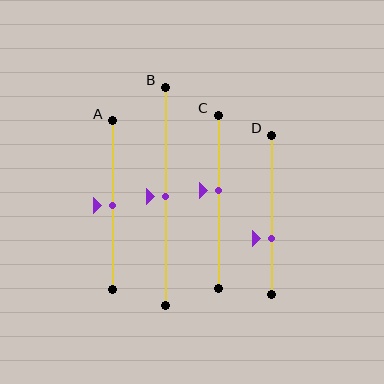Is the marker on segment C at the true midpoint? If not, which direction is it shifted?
No, the marker on segment C is shifted upward by about 7% of the segment length.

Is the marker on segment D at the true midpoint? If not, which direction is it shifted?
No, the marker on segment D is shifted downward by about 15% of the segment length.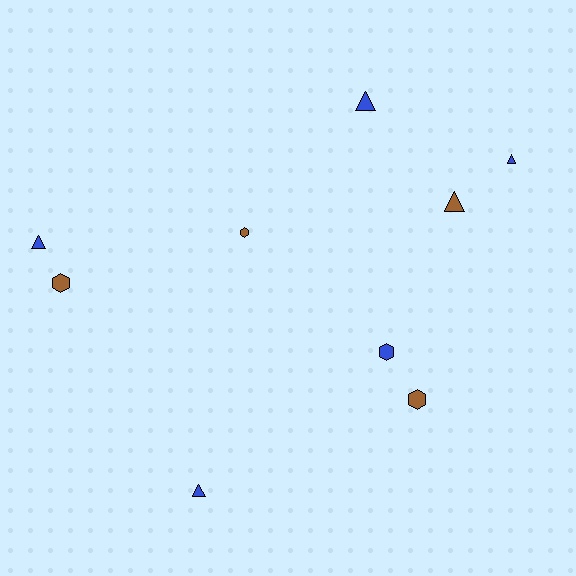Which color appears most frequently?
Blue, with 5 objects.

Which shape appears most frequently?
Triangle, with 5 objects.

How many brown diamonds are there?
There are no brown diamonds.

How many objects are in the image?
There are 9 objects.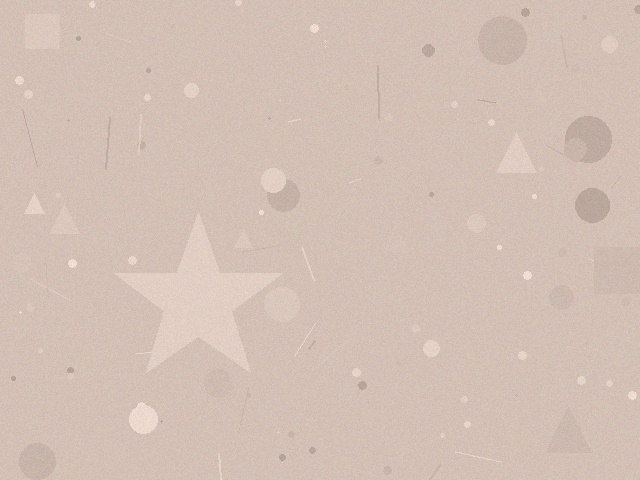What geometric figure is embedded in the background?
A star is embedded in the background.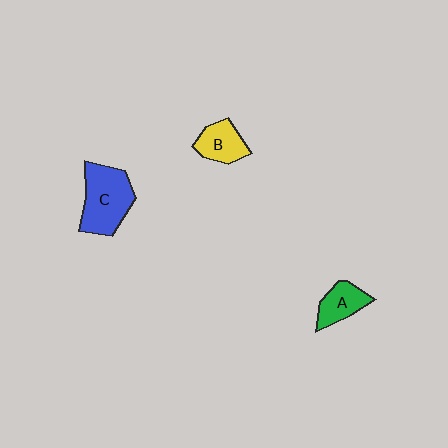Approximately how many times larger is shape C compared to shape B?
Approximately 1.8 times.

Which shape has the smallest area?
Shape A (green).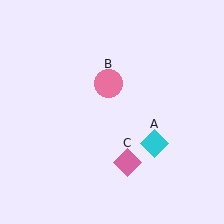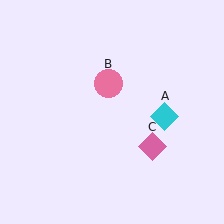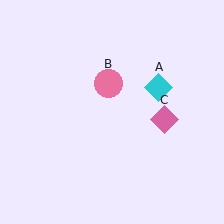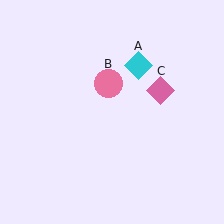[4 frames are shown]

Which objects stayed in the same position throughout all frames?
Pink circle (object B) remained stationary.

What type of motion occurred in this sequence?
The cyan diamond (object A), pink diamond (object C) rotated counterclockwise around the center of the scene.